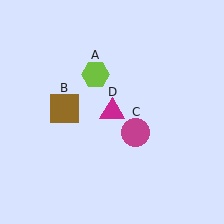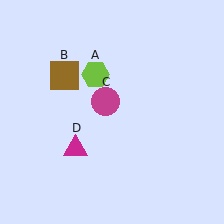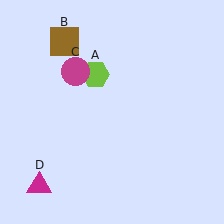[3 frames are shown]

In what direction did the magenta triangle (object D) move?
The magenta triangle (object D) moved down and to the left.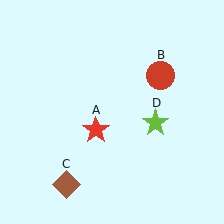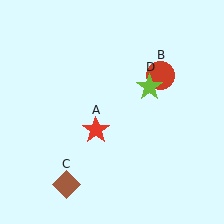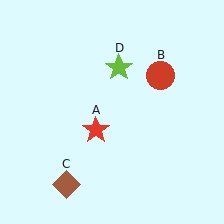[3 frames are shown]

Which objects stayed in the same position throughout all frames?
Red star (object A) and red circle (object B) and brown diamond (object C) remained stationary.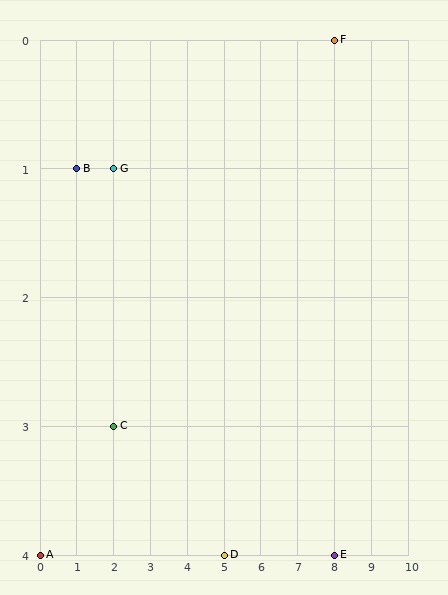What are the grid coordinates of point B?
Point B is at grid coordinates (1, 1).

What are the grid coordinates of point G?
Point G is at grid coordinates (2, 1).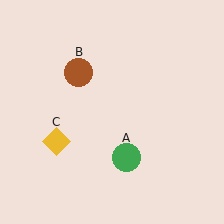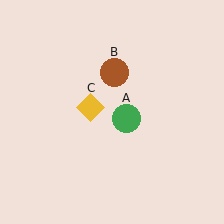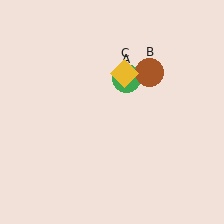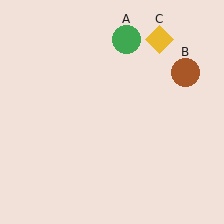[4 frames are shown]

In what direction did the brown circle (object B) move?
The brown circle (object B) moved right.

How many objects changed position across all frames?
3 objects changed position: green circle (object A), brown circle (object B), yellow diamond (object C).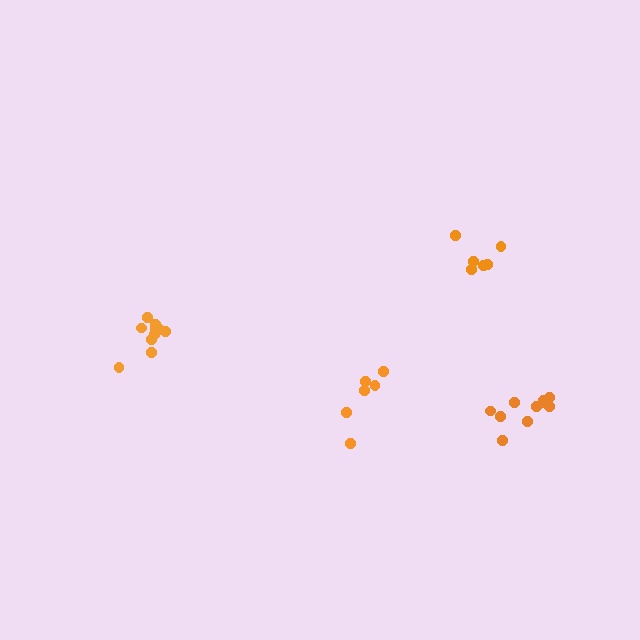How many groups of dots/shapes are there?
There are 4 groups.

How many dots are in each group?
Group 1: 10 dots, Group 2: 10 dots, Group 3: 6 dots, Group 4: 6 dots (32 total).